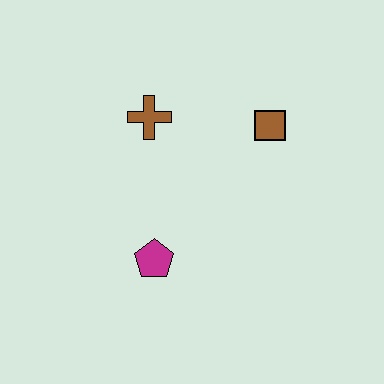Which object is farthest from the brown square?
The magenta pentagon is farthest from the brown square.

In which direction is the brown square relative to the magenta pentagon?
The brown square is above the magenta pentagon.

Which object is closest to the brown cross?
The brown square is closest to the brown cross.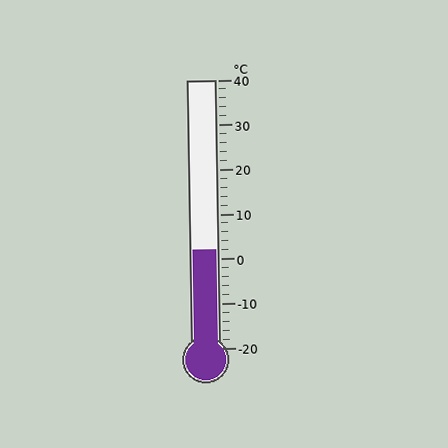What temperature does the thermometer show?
The thermometer shows approximately 2°C.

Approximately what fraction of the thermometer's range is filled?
The thermometer is filled to approximately 35% of its range.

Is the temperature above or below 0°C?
The temperature is above 0°C.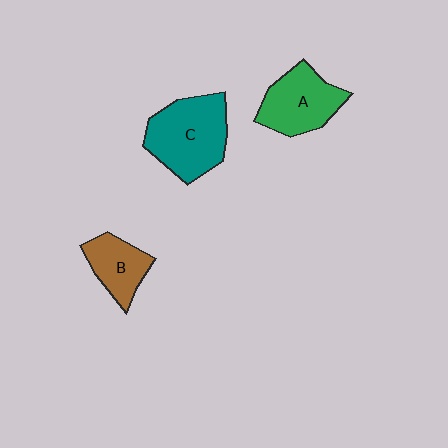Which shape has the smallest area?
Shape B (brown).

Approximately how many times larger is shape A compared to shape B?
Approximately 1.4 times.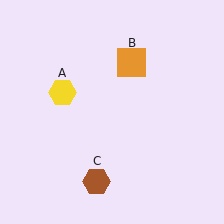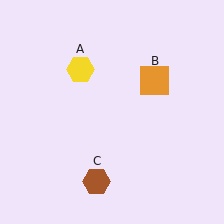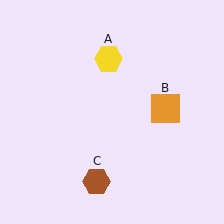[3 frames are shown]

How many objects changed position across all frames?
2 objects changed position: yellow hexagon (object A), orange square (object B).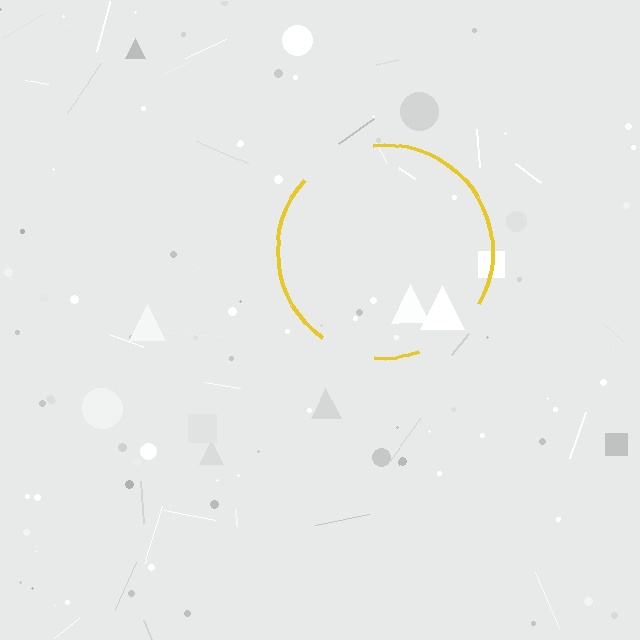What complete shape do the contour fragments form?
The contour fragments form a circle.